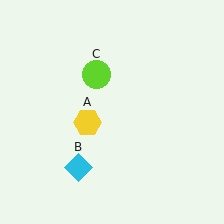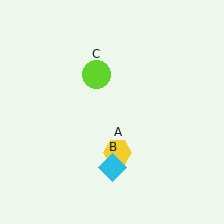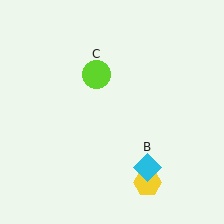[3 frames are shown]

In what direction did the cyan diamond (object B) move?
The cyan diamond (object B) moved right.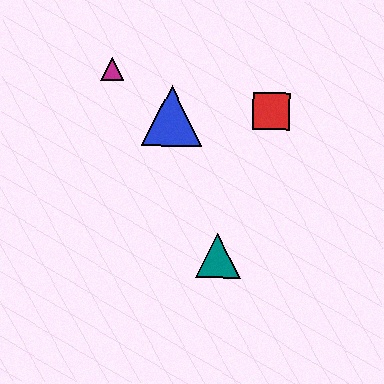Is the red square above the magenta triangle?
No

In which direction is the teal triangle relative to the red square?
The teal triangle is below the red square.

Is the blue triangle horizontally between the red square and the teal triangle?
No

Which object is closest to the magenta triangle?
The blue triangle is closest to the magenta triangle.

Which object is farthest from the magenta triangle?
The teal triangle is farthest from the magenta triangle.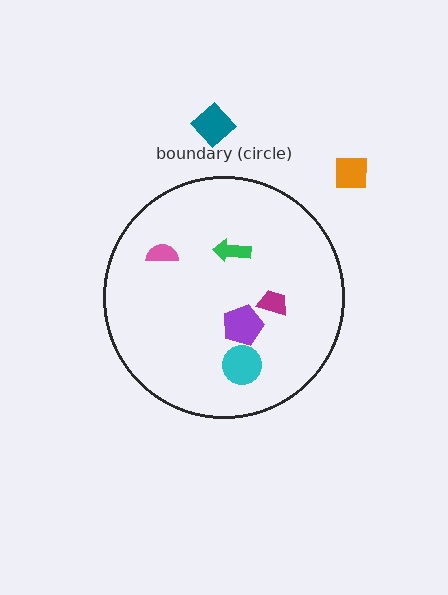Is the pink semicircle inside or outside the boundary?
Inside.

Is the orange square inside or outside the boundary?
Outside.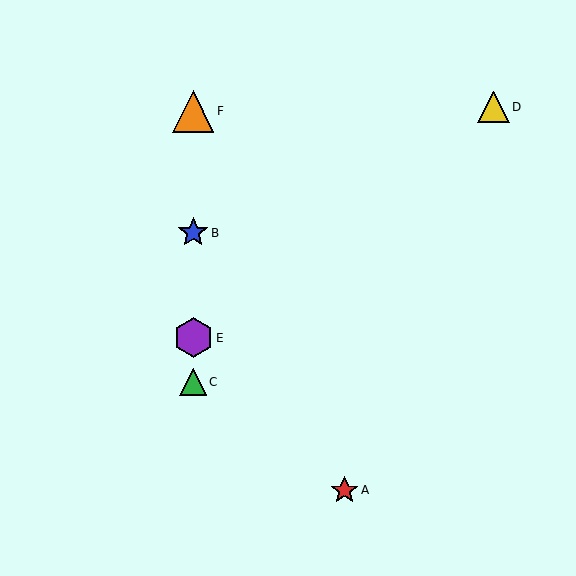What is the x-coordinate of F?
Object F is at x≈193.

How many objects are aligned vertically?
4 objects (B, C, E, F) are aligned vertically.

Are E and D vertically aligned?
No, E is at x≈193 and D is at x≈494.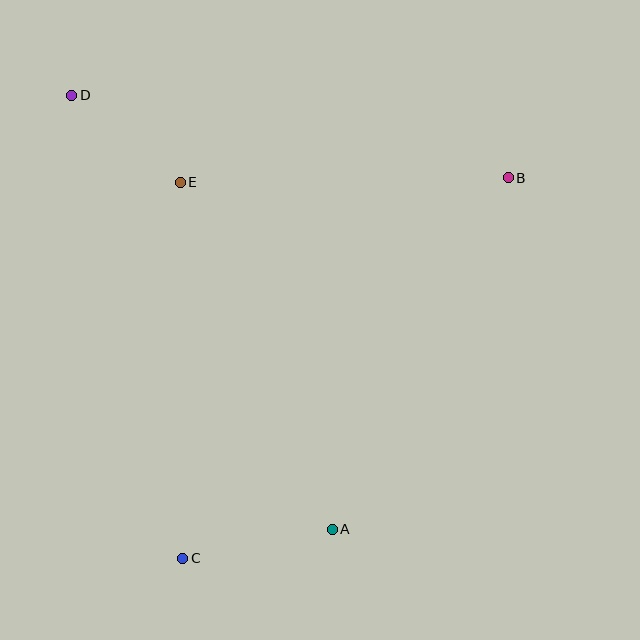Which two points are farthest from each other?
Points A and D are farthest from each other.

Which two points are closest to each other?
Points D and E are closest to each other.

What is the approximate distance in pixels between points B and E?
The distance between B and E is approximately 328 pixels.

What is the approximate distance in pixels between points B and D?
The distance between B and D is approximately 444 pixels.